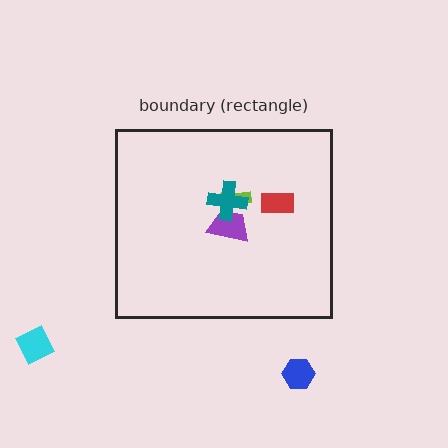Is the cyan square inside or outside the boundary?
Outside.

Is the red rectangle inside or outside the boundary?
Inside.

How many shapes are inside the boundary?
4 inside, 2 outside.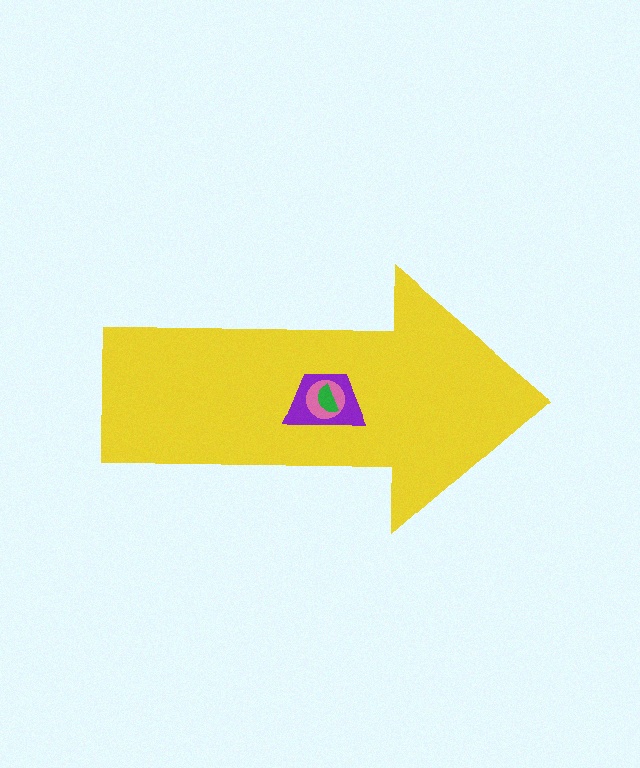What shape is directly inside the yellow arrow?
The purple trapezoid.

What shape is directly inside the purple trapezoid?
The pink circle.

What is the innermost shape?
The green semicircle.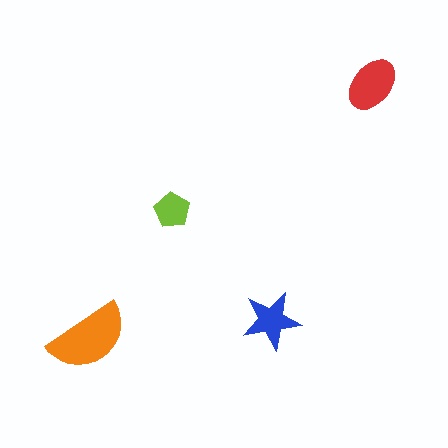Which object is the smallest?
The lime pentagon.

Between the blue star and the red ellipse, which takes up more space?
The red ellipse.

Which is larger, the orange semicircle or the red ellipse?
The orange semicircle.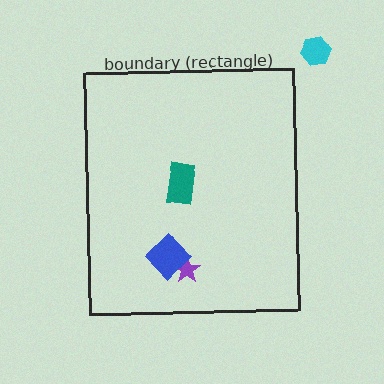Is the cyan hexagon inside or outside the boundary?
Outside.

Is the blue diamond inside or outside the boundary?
Inside.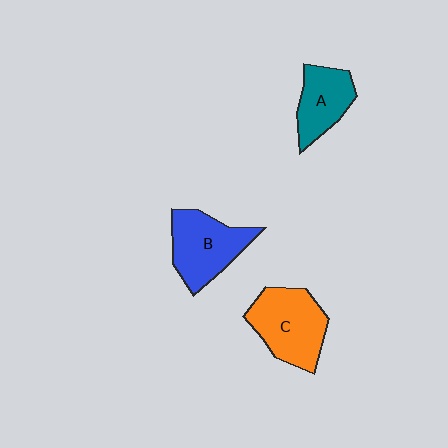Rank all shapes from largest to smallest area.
From largest to smallest: C (orange), B (blue), A (teal).